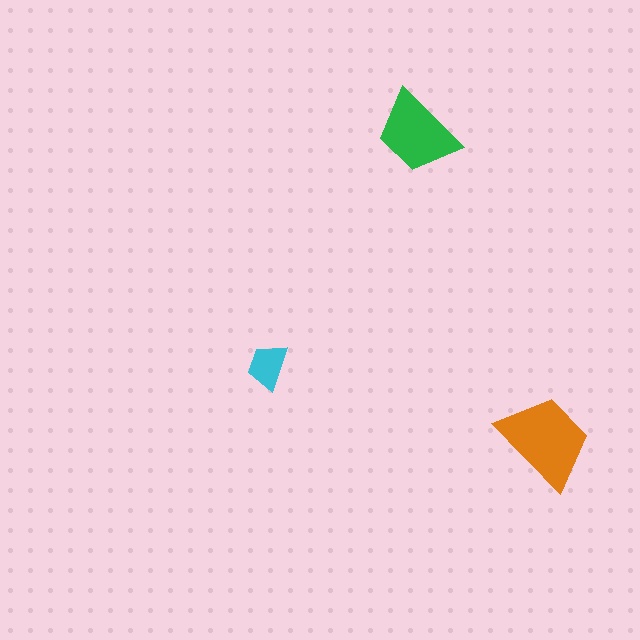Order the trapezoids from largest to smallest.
the orange one, the green one, the cyan one.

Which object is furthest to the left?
The cyan trapezoid is leftmost.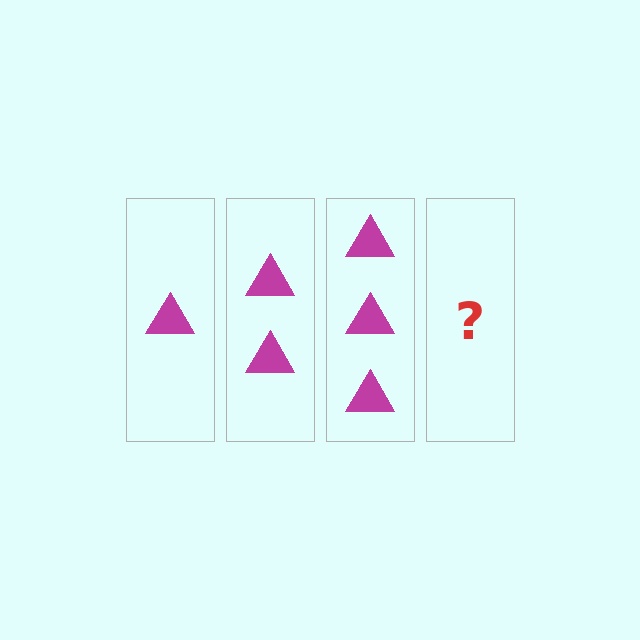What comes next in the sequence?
The next element should be 4 triangles.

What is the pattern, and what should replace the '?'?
The pattern is that each step adds one more triangle. The '?' should be 4 triangles.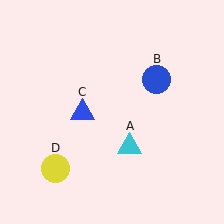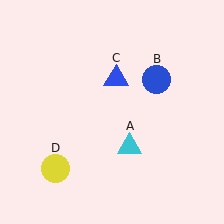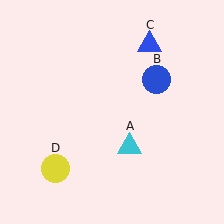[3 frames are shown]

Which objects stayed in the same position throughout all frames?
Cyan triangle (object A) and blue circle (object B) and yellow circle (object D) remained stationary.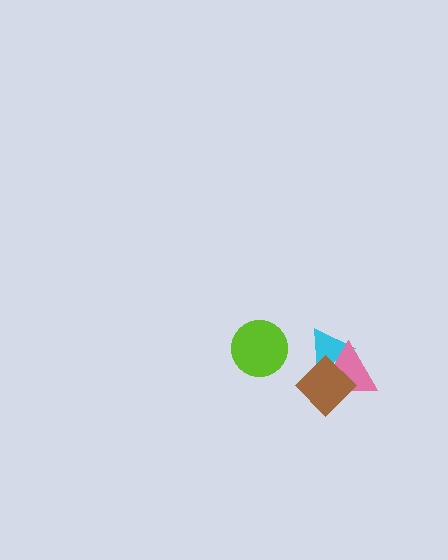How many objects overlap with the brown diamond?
2 objects overlap with the brown diamond.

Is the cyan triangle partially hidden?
Yes, it is partially covered by another shape.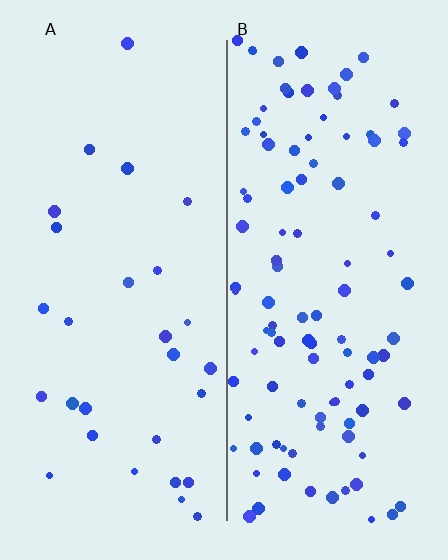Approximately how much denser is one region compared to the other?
Approximately 3.6× — region B over region A.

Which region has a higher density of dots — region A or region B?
B (the right).